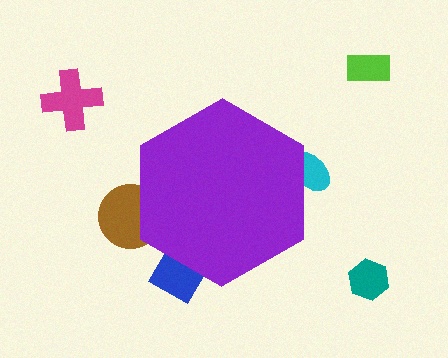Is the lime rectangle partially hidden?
No, the lime rectangle is fully visible.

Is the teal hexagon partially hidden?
No, the teal hexagon is fully visible.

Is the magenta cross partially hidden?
No, the magenta cross is fully visible.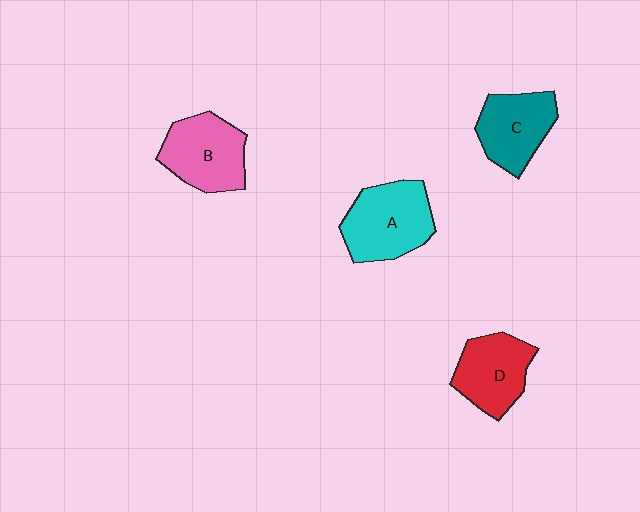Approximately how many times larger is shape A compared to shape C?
Approximately 1.2 times.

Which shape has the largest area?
Shape A (cyan).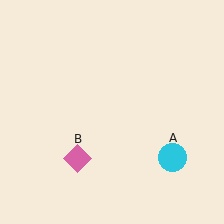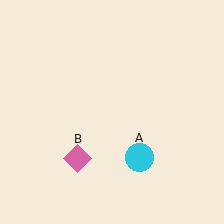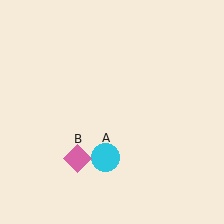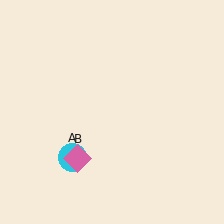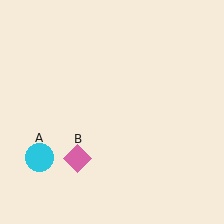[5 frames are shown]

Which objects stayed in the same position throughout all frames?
Pink diamond (object B) remained stationary.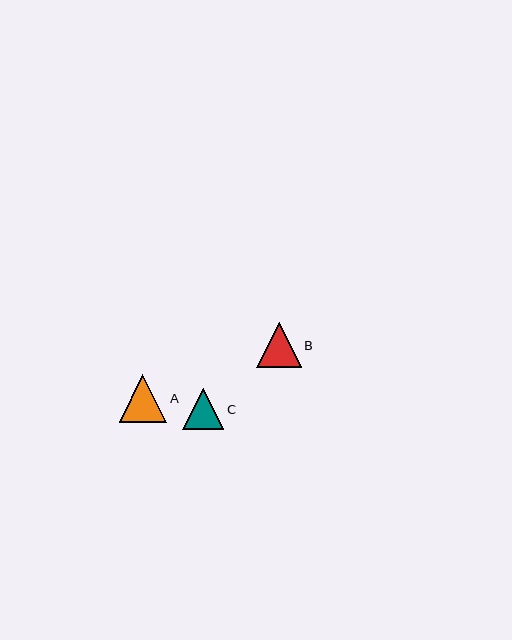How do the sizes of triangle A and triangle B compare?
Triangle A and triangle B are approximately the same size.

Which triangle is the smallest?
Triangle C is the smallest with a size of approximately 41 pixels.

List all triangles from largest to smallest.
From largest to smallest: A, B, C.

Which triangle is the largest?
Triangle A is the largest with a size of approximately 48 pixels.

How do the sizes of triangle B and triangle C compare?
Triangle B and triangle C are approximately the same size.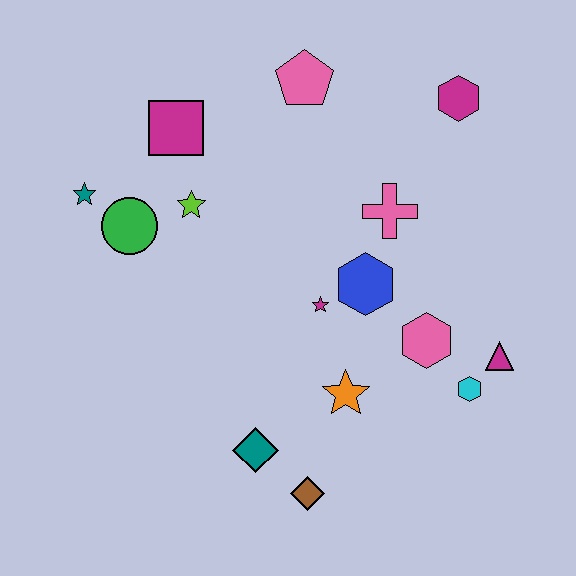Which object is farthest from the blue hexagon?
The teal star is farthest from the blue hexagon.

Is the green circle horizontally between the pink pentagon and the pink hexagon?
No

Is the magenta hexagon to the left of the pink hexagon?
No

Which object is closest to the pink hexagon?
The cyan hexagon is closest to the pink hexagon.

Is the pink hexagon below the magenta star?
Yes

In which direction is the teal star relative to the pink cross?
The teal star is to the left of the pink cross.